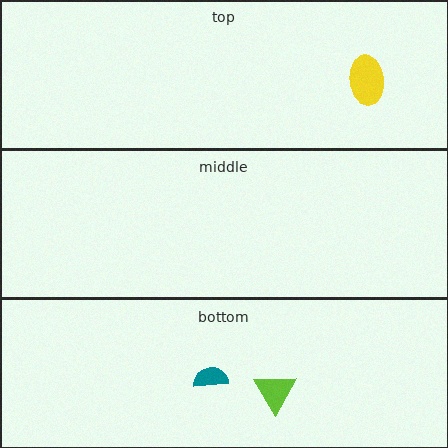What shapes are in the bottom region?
The teal semicircle, the lime triangle.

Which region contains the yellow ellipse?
The top region.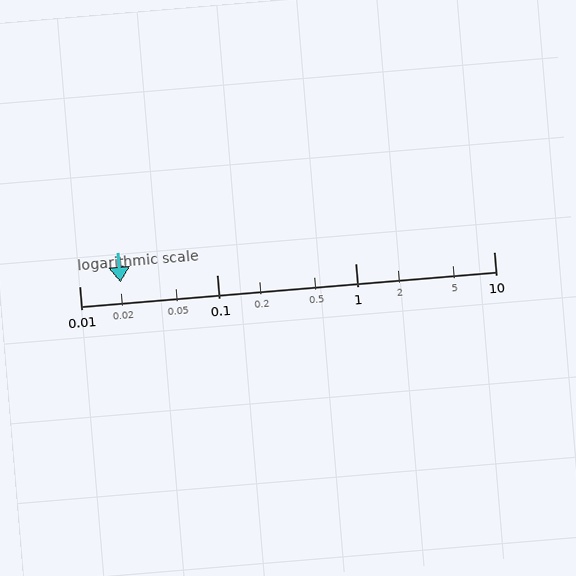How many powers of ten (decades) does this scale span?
The scale spans 3 decades, from 0.01 to 10.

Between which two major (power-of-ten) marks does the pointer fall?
The pointer is between 0.01 and 0.1.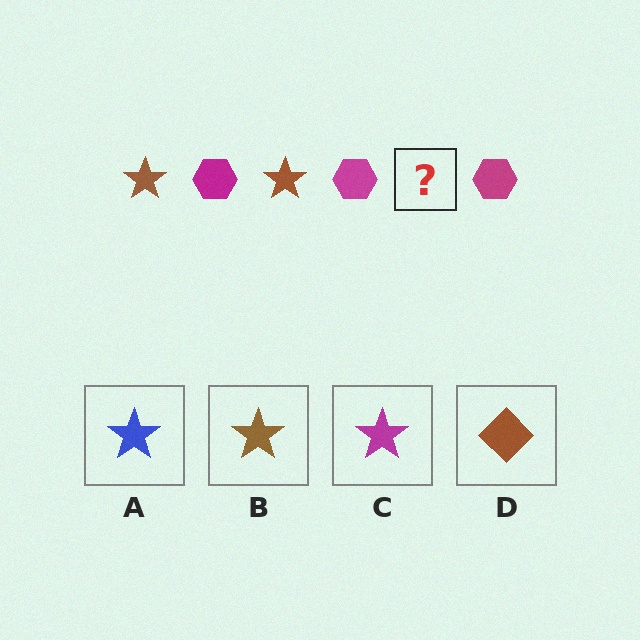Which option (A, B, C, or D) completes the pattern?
B.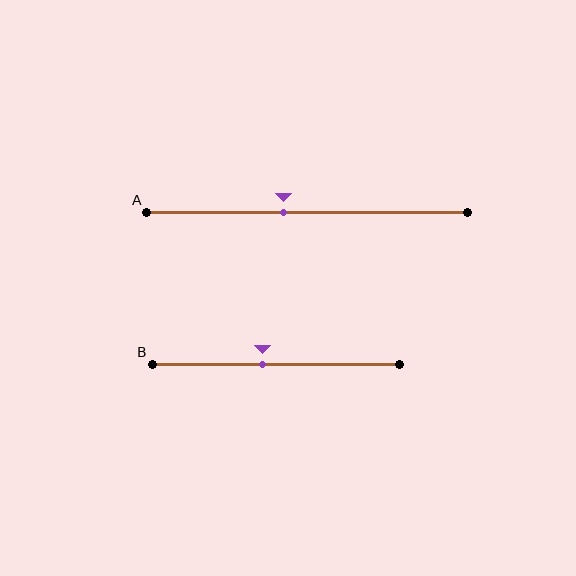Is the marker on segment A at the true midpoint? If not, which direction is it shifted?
No, the marker on segment A is shifted to the left by about 7% of the segment length.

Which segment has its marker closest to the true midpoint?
Segment B has its marker closest to the true midpoint.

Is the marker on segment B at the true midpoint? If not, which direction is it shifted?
No, the marker on segment B is shifted to the left by about 5% of the segment length.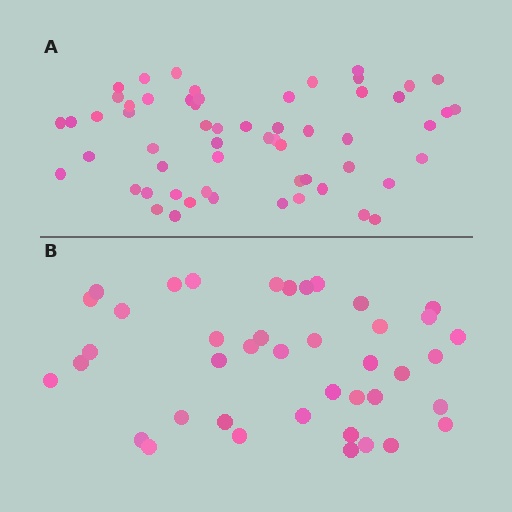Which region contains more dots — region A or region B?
Region A (the top region) has more dots.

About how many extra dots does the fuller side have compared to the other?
Region A has approximately 15 more dots than region B.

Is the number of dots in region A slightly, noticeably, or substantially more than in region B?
Region A has noticeably more, but not dramatically so. The ratio is roughly 1.4 to 1.